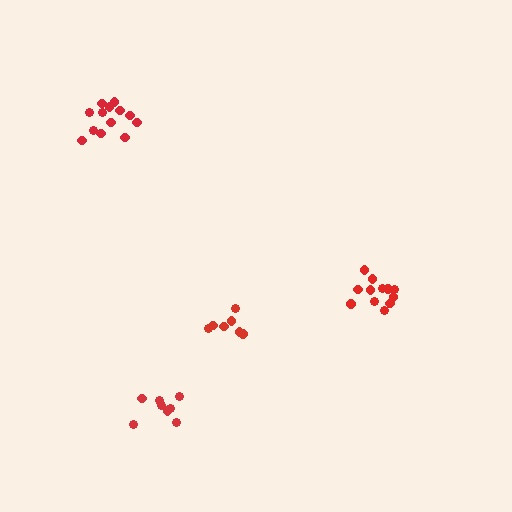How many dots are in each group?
Group 1: 7 dots, Group 2: 12 dots, Group 3: 13 dots, Group 4: 8 dots (40 total).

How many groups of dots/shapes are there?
There are 4 groups.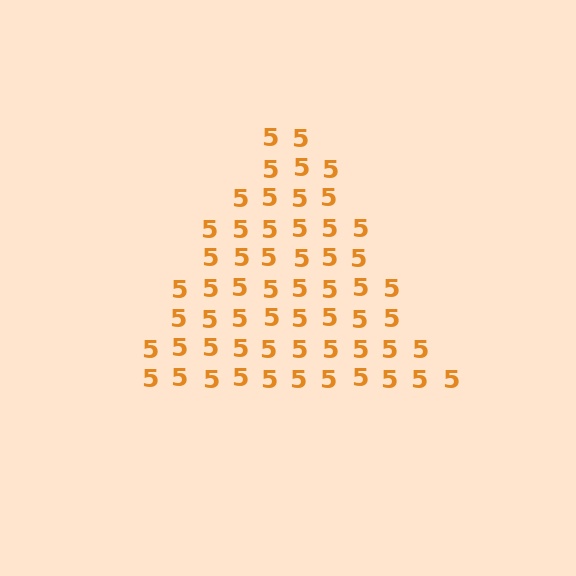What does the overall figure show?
The overall figure shows a triangle.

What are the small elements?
The small elements are digit 5's.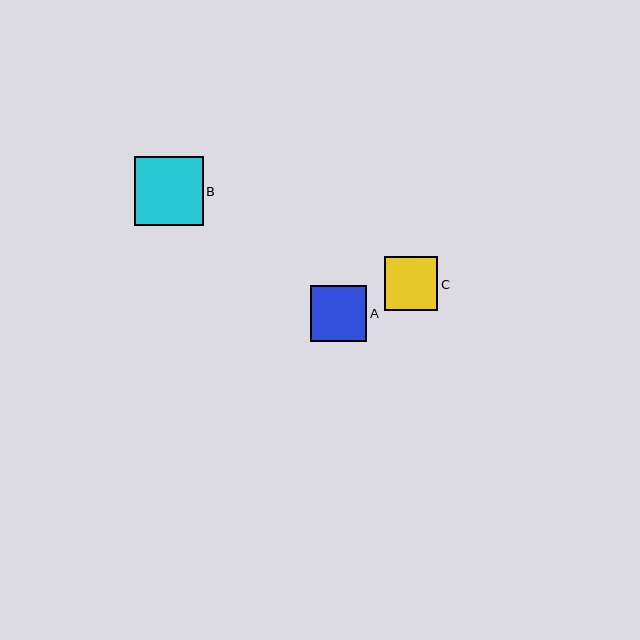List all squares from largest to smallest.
From largest to smallest: B, A, C.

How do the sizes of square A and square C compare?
Square A and square C are approximately the same size.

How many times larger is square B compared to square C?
Square B is approximately 1.3 times the size of square C.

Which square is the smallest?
Square C is the smallest with a size of approximately 53 pixels.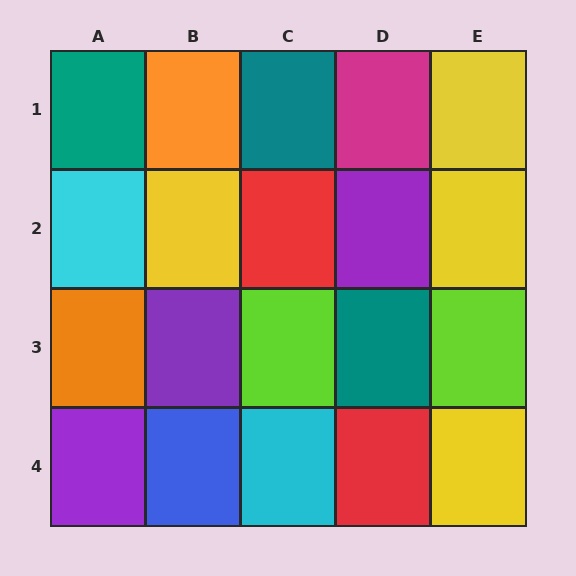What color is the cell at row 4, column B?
Blue.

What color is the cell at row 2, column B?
Yellow.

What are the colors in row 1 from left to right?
Teal, orange, teal, magenta, yellow.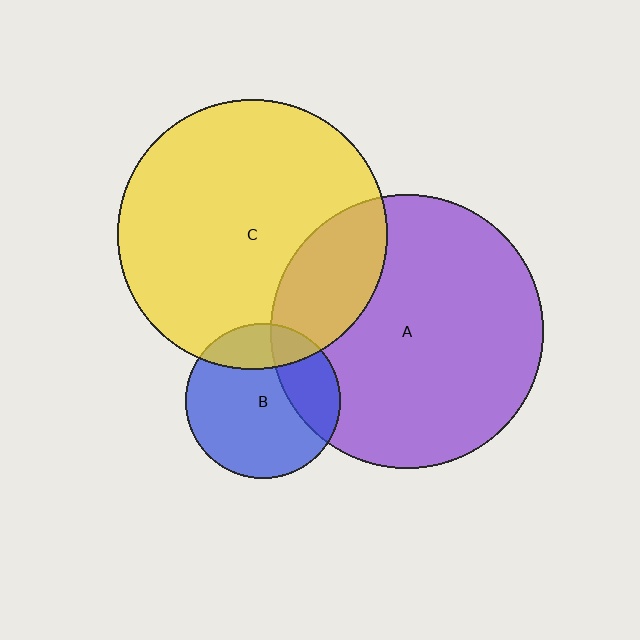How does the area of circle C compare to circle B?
Approximately 3.0 times.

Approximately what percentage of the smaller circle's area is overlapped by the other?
Approximately 20%.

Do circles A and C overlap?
Yes.